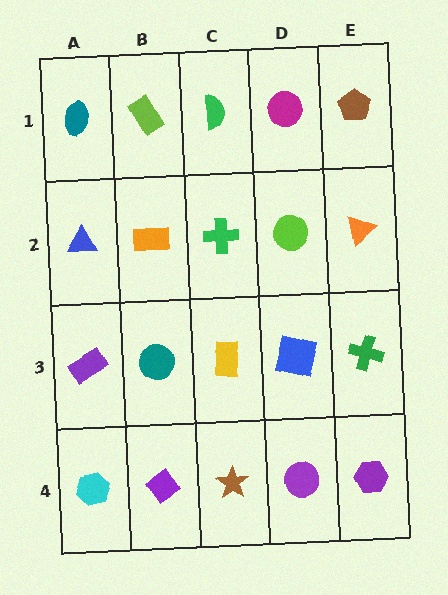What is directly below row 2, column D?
A blue square.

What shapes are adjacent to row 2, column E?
A brown pentagon (row 1, column E), a green cross (row 3, column E), a lime circle (row 2, column D).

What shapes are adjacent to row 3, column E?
An orange triangle (row 2, column E), a purple hexagon (row 4, column E), a blue square (row 3, column D).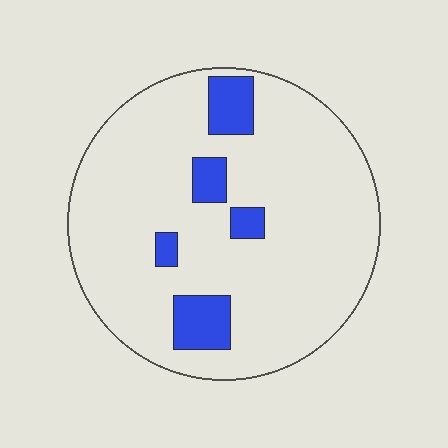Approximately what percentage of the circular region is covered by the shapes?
Approximately 10%.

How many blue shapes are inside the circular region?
5.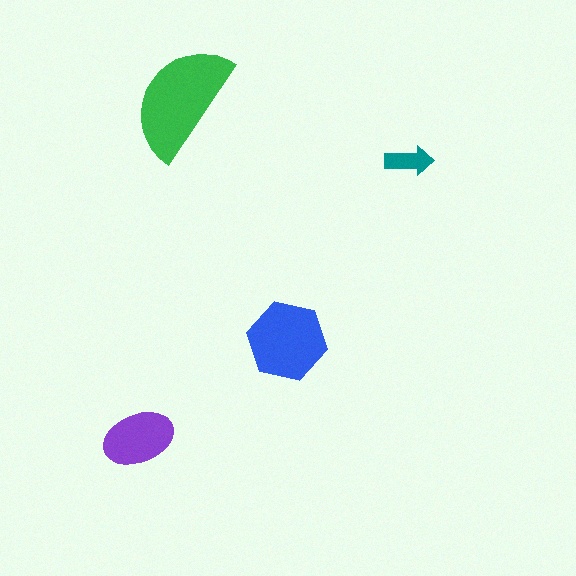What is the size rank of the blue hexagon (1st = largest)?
2nd.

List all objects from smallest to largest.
The teal arrow, the purple ellipse, the blue hexagon, the green semicircle.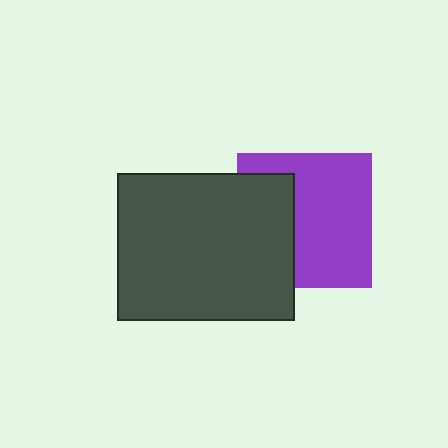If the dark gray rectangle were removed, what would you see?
You would see the complete purple square.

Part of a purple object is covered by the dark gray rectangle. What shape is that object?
It is a square.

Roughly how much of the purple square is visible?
About half of it is visible (roughly 63%).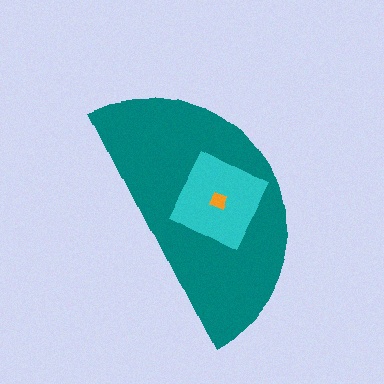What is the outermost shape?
The teal semicircle.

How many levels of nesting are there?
3.